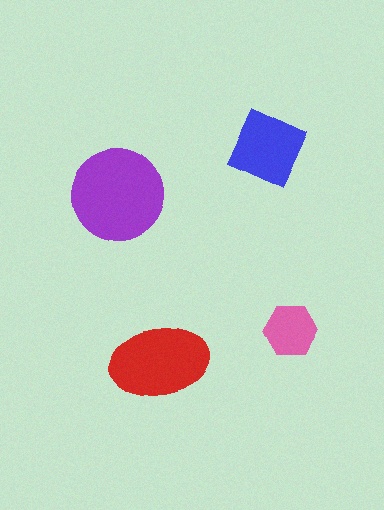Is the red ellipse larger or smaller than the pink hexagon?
Larger.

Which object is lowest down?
The red ellipse is bottommost.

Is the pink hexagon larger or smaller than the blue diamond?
Smaller.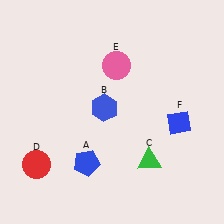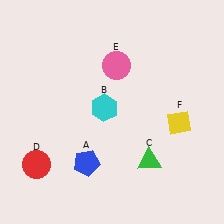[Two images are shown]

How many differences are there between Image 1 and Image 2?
There are 2 differences between the two images.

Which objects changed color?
B changed from blue to cyan. F changed from blue to yellow.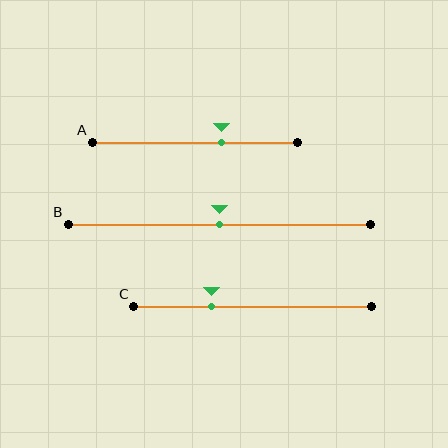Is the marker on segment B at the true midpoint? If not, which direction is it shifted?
Yes, the marker on segment B is at the true midpoint.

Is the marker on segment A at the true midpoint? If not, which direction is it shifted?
No, the marker on segment A is shifted to the right by about 13% of the segment length.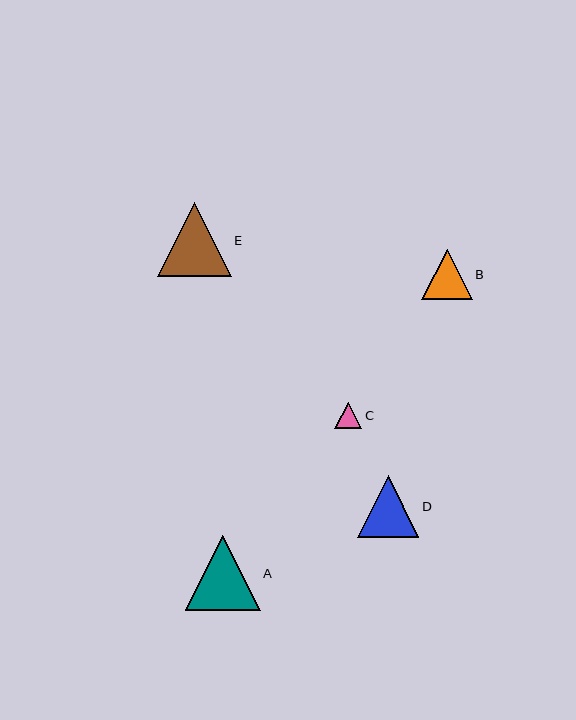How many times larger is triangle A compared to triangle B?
Triangle A is approximately 1.5 times the size of triangle B.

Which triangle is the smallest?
Triangle C is the smallest with a size of approximately 27 pixels.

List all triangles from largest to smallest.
From largest to smallest: A, E, D, B, C.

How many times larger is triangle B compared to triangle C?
Triangle B is approximately 1.9 times the size of triangle C.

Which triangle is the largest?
Triangle A is the largest with a size of approximately 75 pixels.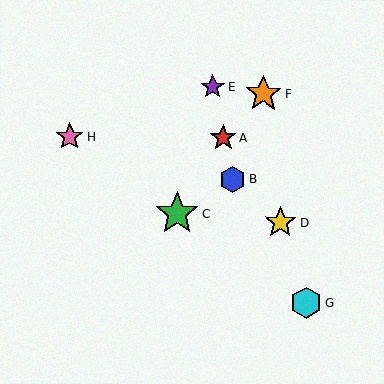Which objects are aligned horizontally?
Objects A, H are aligned horizontally.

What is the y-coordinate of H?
Object H is at y≈137.